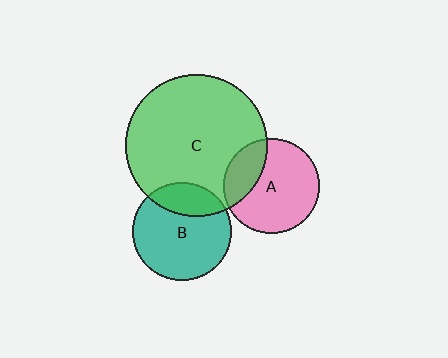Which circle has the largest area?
Circle C (green).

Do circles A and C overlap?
Yes.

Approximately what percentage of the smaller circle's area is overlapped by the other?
Approximately 25%.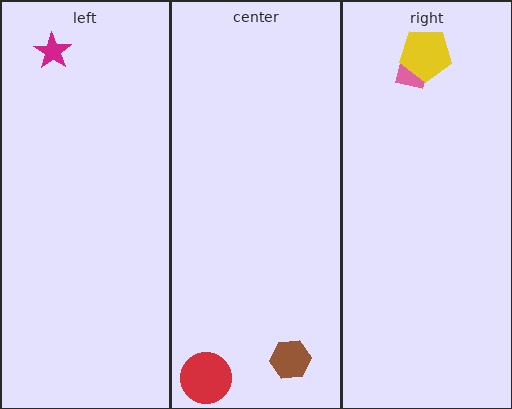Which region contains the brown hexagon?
The center region.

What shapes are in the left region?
The magenta star.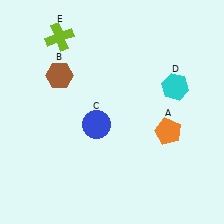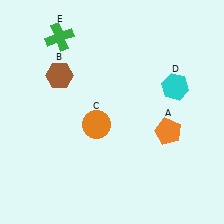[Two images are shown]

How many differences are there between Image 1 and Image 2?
There are 2 differences between the two images.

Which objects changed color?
C changed from blue to orange. E changed from lime to green.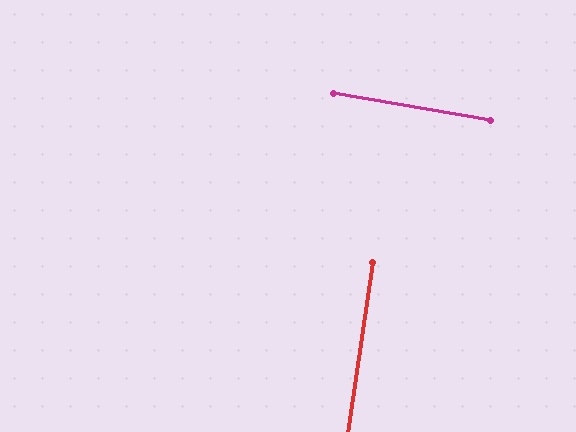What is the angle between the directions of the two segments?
Approximately 88 degrees.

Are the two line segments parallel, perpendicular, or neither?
Perpendicular — they meet at approximately 88°.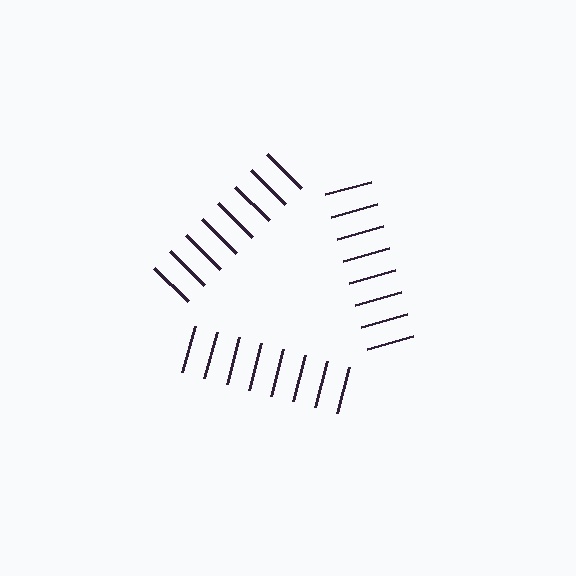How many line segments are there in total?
24 — 8 along each of the 3 edges.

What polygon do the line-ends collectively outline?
An illusory triangle — the line segments terminate on its edges but no continuous stroke is drawn.